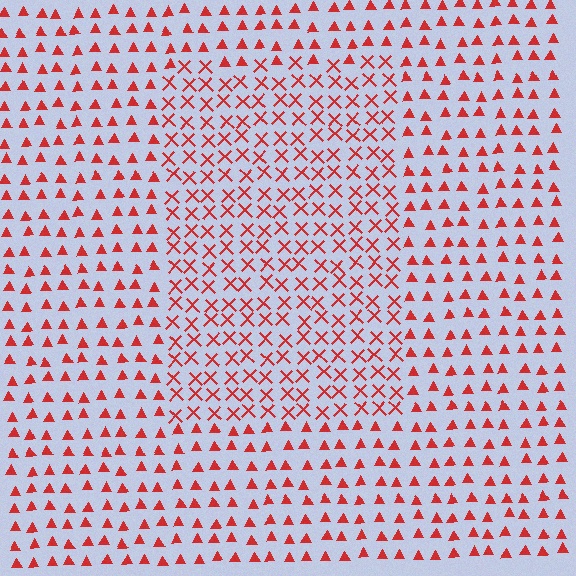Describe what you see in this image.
The image is filled with small red elements arranged in a uniform grid. A rectangle-shaped region contains X marks, while the surrounding area contains triangles. The boundary is defined purely by the change in element shape.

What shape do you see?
I see a rectangle.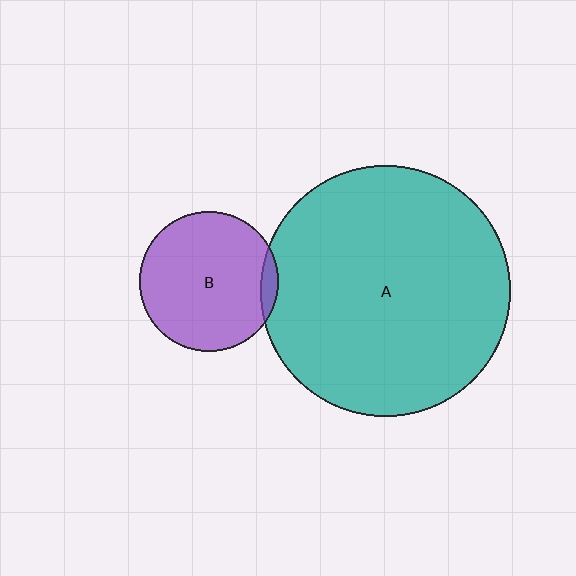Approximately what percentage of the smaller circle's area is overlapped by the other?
Approximately 5%.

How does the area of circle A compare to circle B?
Approximately 3.2 times.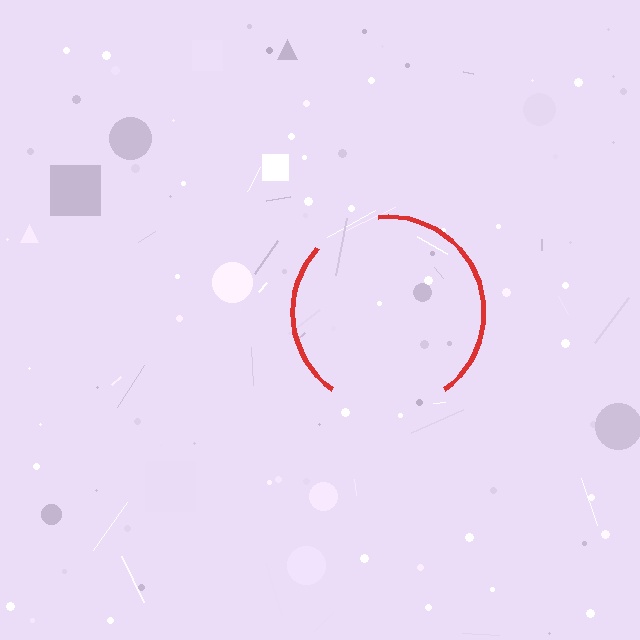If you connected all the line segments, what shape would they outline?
They would outline a circle.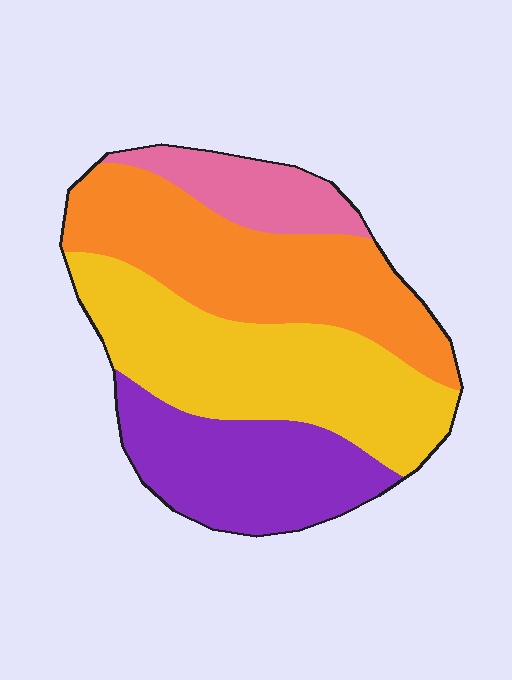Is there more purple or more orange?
Orange.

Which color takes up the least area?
Pink, at roughly 10%.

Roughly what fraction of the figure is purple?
Purple takes up about one quarter (1/4) of the figure.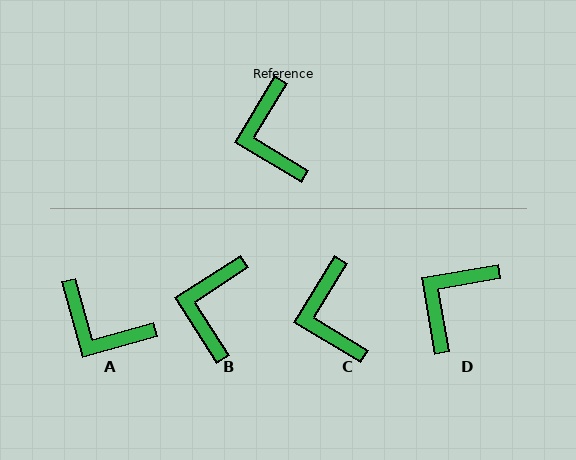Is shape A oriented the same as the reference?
No, it is off by about 47 degrees.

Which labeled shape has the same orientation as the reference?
C.